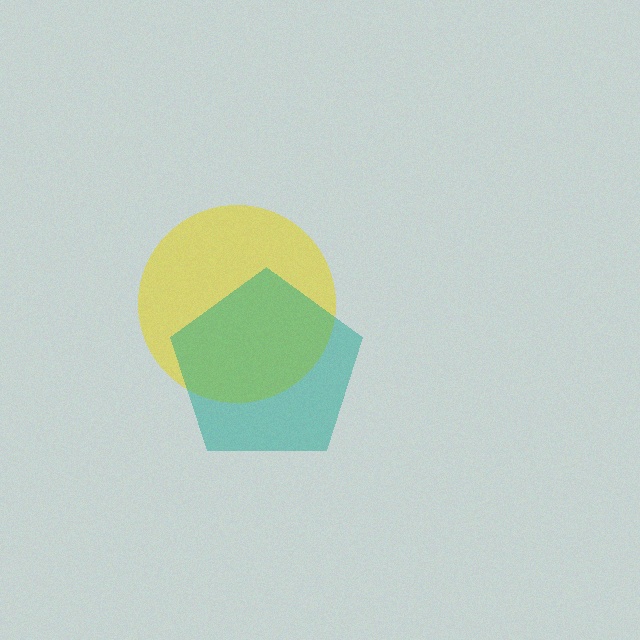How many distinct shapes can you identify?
There are 2 distinct shapes: a yellow circle, a teal pentagon.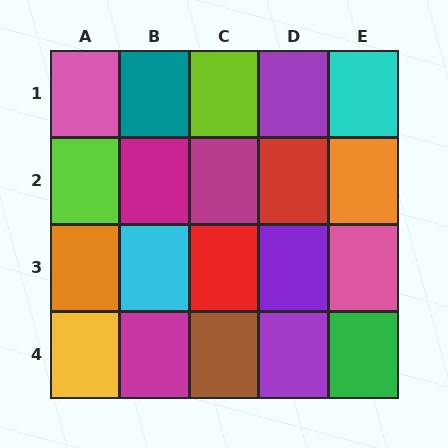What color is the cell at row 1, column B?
Teal.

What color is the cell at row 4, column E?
Green.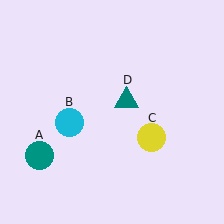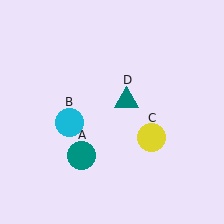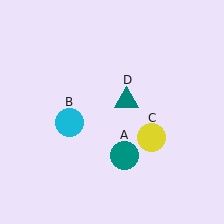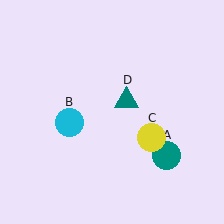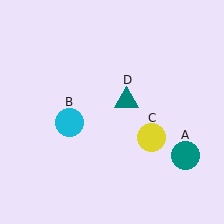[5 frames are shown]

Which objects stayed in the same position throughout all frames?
Cyan circle (object B) and yellow circle (object C) and teal triangle (object D) remained stationary.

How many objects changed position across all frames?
1 object changed position: teal circle (object A).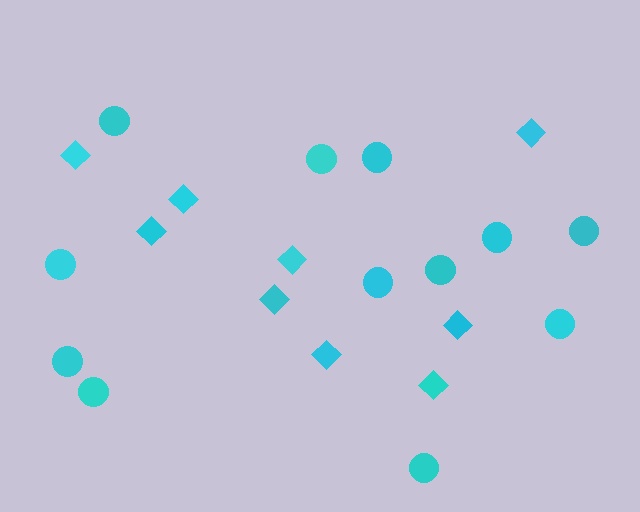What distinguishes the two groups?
There are 2 groups: one group of circles (12) and one group of diamonds (9).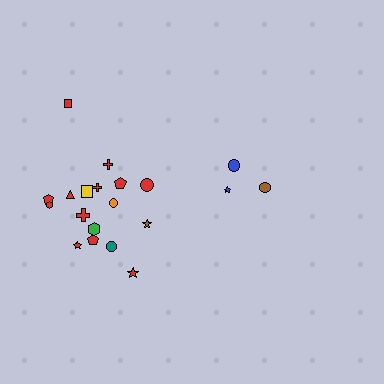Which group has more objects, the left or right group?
The left group.